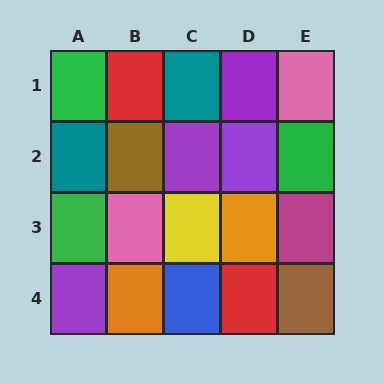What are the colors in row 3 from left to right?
Green, pink, yellow, orange, magenta.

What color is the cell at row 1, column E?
Pink.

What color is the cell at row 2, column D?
Purple.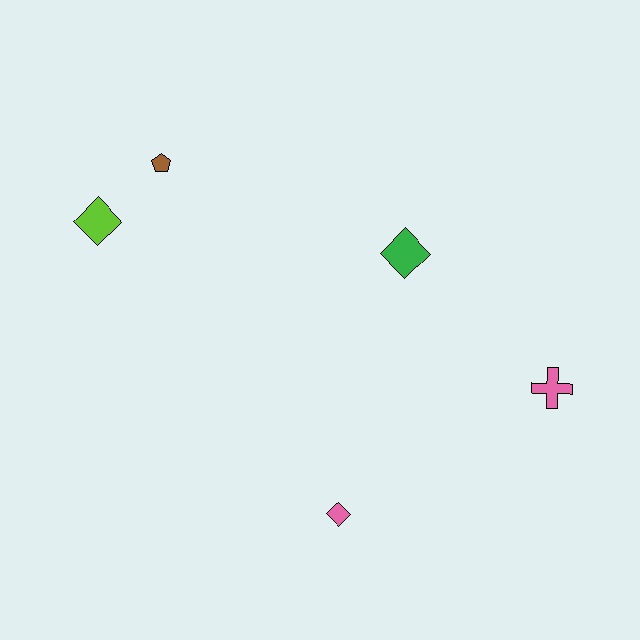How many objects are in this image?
There are 5 objects.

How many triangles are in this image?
There are no triangles.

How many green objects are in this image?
There is 1 green object.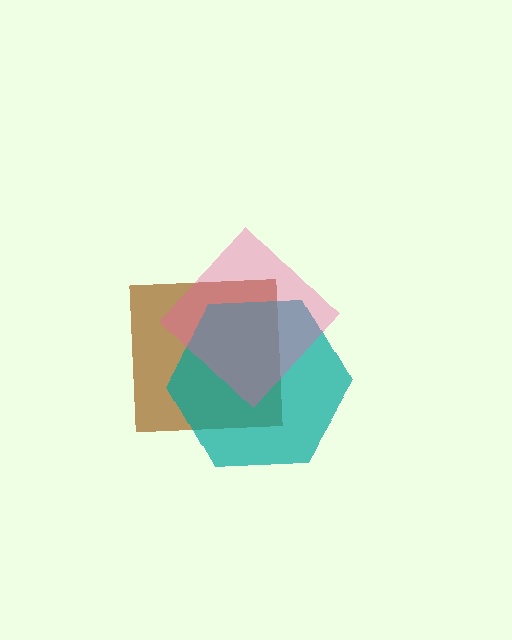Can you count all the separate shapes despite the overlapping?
Yes, there are 3 separate shapes.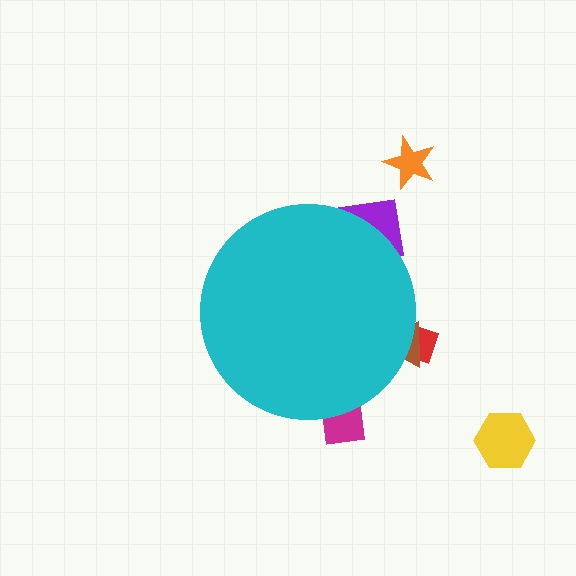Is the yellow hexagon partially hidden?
No, the yellow hexagon is fully visible.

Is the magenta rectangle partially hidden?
Yes, the magenta rectangle is partially hidden behind the cyan circle.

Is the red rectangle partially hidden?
Yes, the red rectangle is partially hidden behind the cyan circle.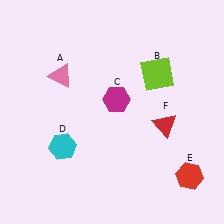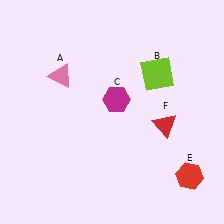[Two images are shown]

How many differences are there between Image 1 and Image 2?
There is 1 difference between the two images.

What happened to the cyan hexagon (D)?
The cyan hexagon (D) was removed in Image 2. It was in the bottom-left area of Image 1.